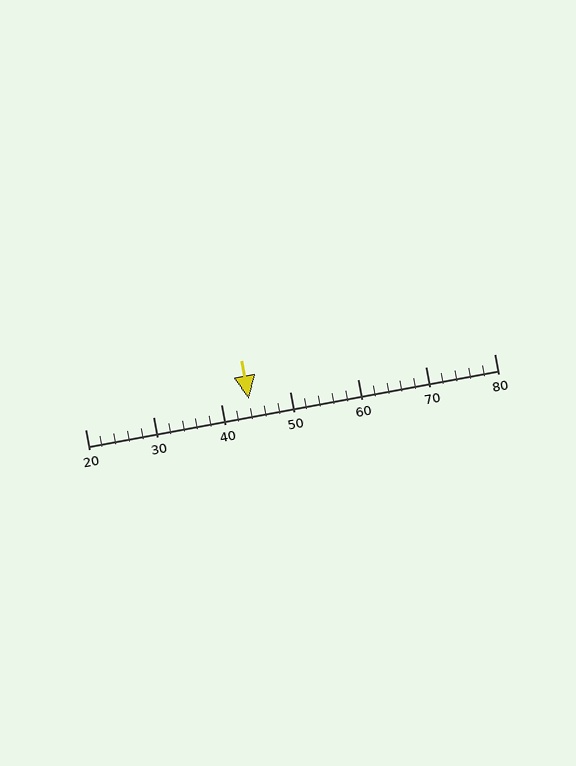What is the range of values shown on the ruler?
The ruler shows values from 20 to 80.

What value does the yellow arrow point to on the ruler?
The yellow arrow points to approximately 44.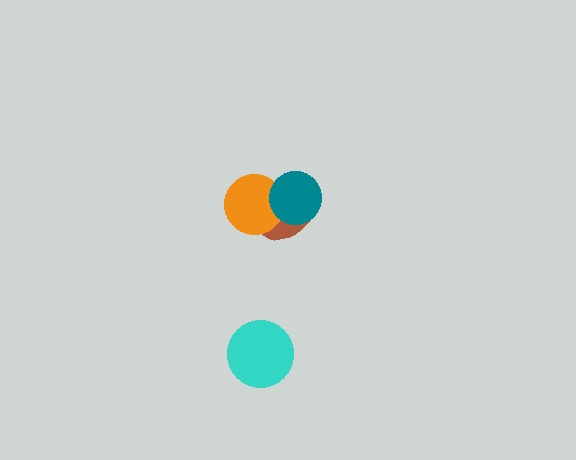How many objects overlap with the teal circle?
2 objects overlap with the teal circle.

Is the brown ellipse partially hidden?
Yes, it is partially covered by another shape.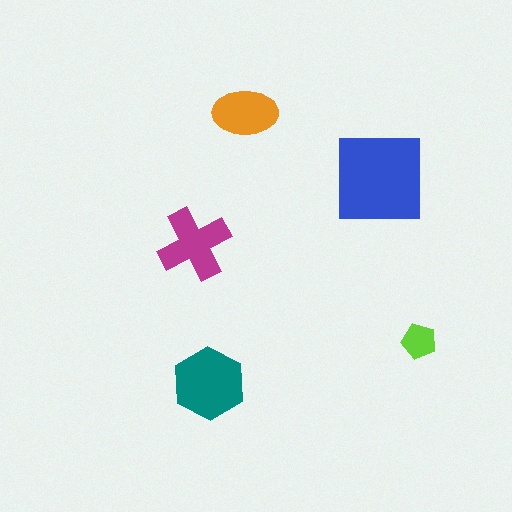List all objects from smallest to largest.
The lime pentagon, the orange ellipse, the magenta cross, the teal hexagon, the blue square.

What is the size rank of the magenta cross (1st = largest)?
3rd.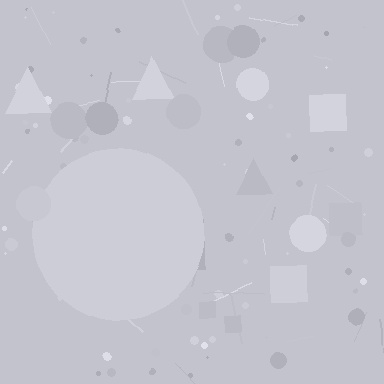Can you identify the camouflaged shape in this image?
The camouflaged shape is a circle.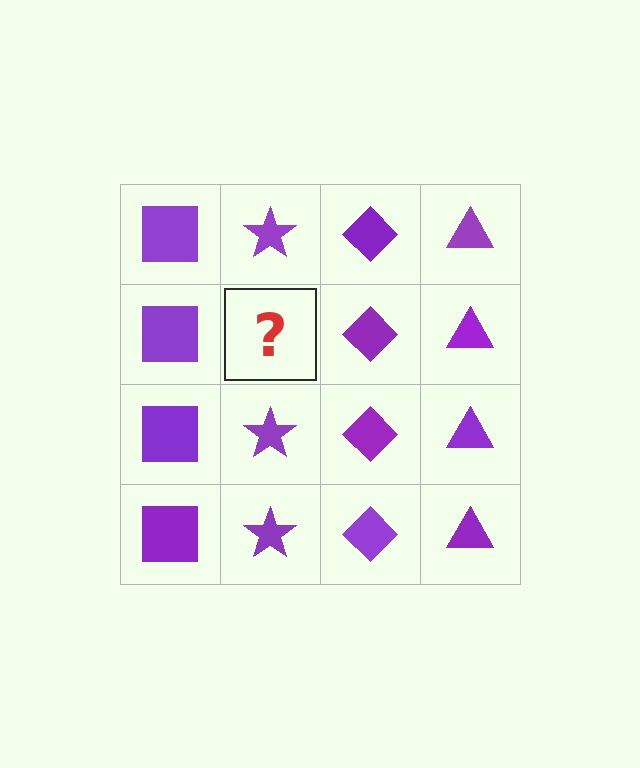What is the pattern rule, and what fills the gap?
The rule is that each column has a consistent shape. The gap should be filled with a purple star.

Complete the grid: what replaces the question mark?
The question mark should be replaced with a purple star.